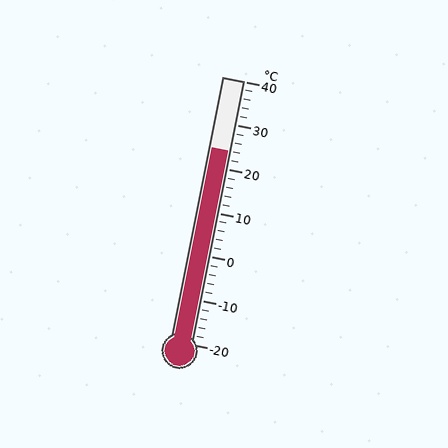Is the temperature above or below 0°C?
The temperature is above 0°C.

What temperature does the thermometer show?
The thermometer shows approximately 24°C.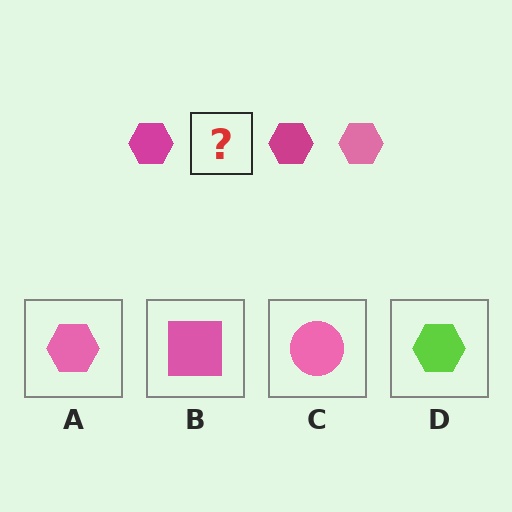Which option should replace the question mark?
Option A.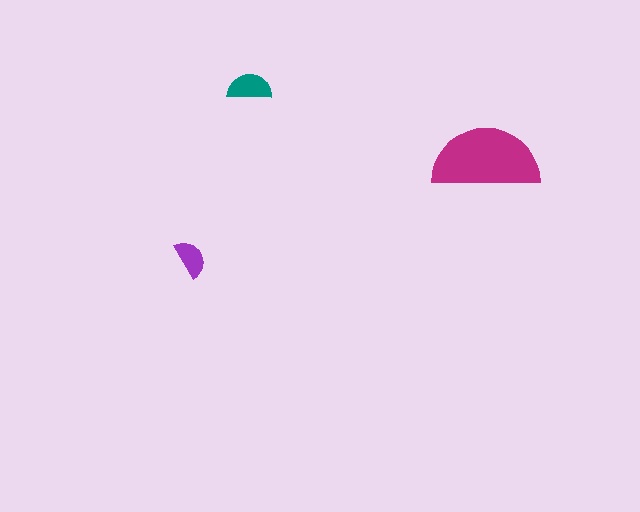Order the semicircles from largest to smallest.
the magenta one, the teal one, the purple one.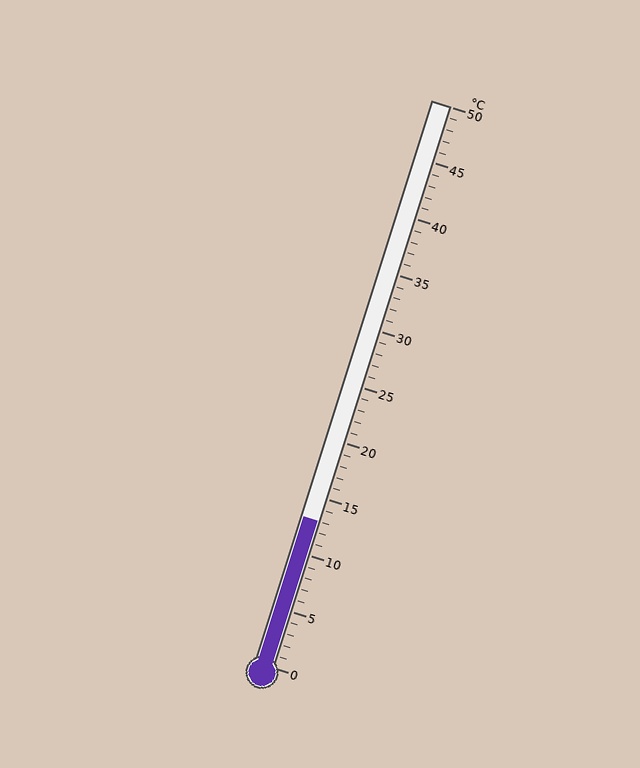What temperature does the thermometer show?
The thermometer shows approximately 13°C.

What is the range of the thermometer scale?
The thermometer scale ranges from 0°C to 50°C.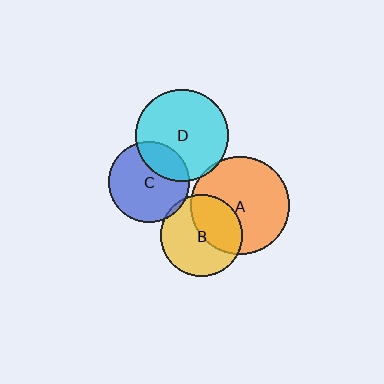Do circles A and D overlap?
Yes.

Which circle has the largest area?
Circle A (orange).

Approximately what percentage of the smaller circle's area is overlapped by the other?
Approximately 5%.